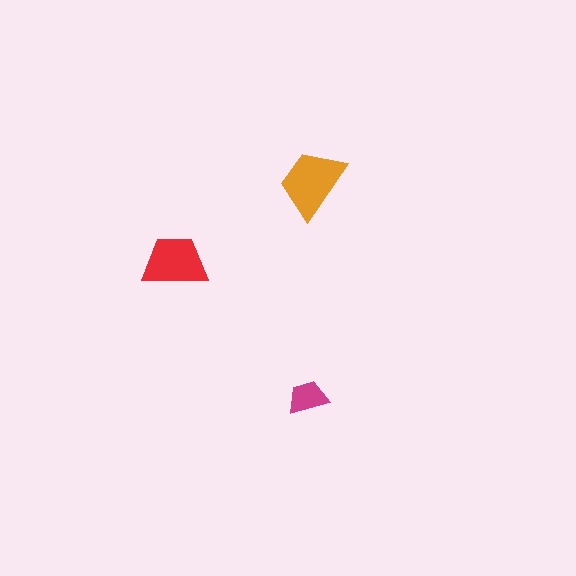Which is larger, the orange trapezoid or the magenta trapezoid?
The orange one.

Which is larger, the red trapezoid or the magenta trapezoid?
The red one.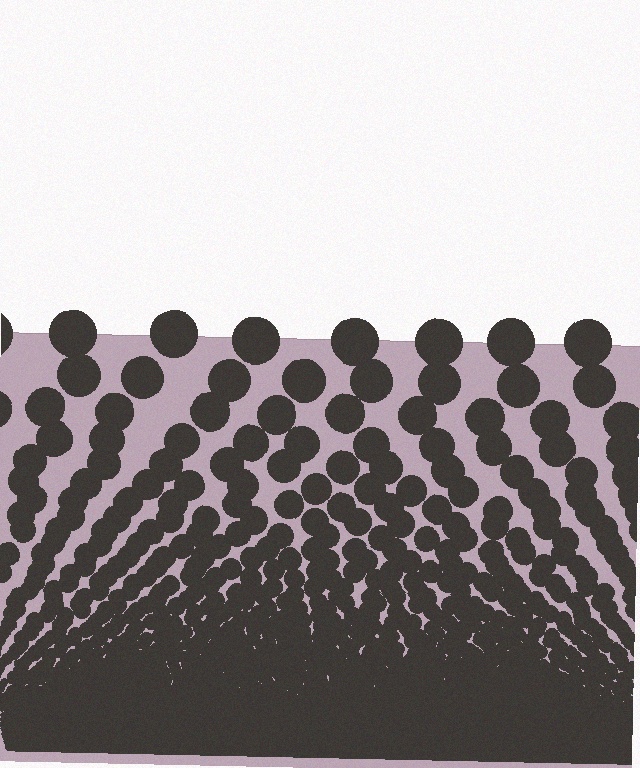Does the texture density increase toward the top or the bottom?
Density increases toward the bottom.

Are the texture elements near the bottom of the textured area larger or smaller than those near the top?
Smaller. The gradient is inverted — elements near the bottom are smaller and denser.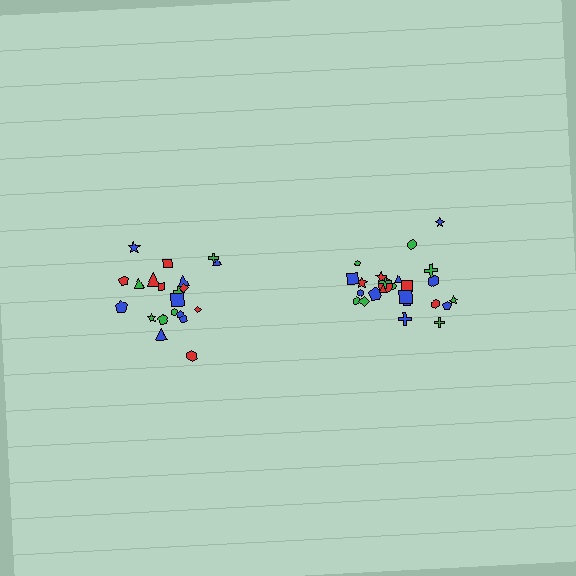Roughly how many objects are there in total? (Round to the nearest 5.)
Roughly 45 objects in total.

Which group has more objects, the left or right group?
The right group.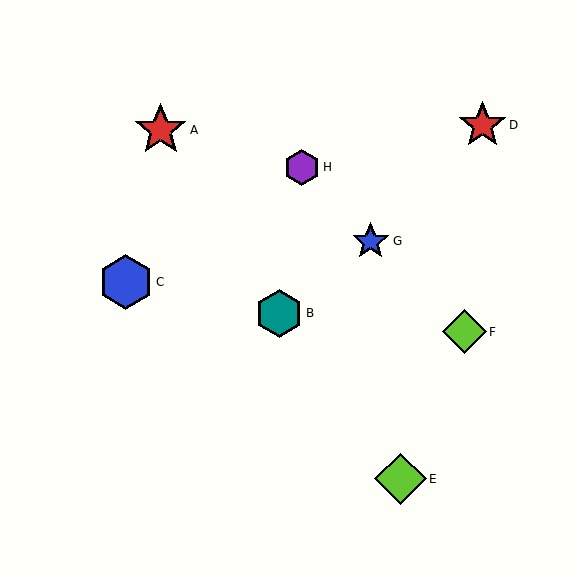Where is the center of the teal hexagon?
The center of the teal hexagon is at (279, 313).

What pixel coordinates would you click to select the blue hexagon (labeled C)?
Click at (126, 282) to select the blue hexagon C.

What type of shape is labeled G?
Shape G is a blue star.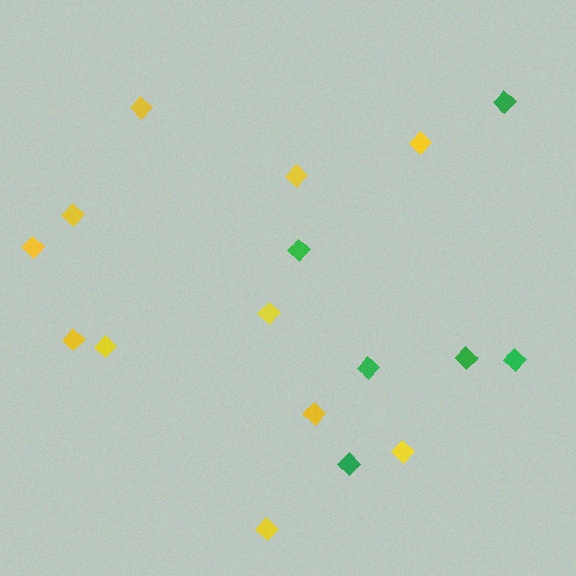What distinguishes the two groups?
There are 2 groups: one group of green diamonds (6) and one group of yellow diamonds (11).